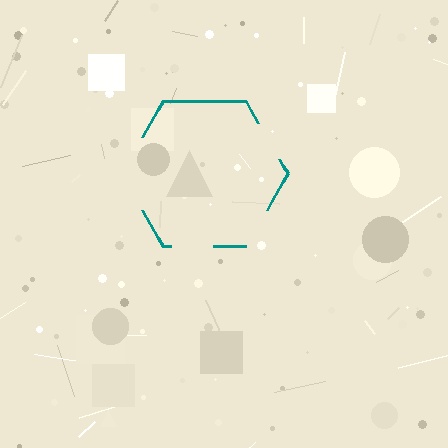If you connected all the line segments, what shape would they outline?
They would outline a hexagon.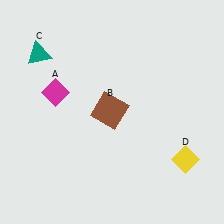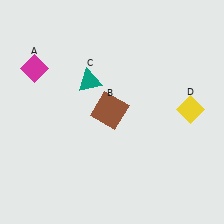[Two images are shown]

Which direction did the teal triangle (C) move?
The teal triangle (C) moved right.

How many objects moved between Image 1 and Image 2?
3 objects moved between the two images.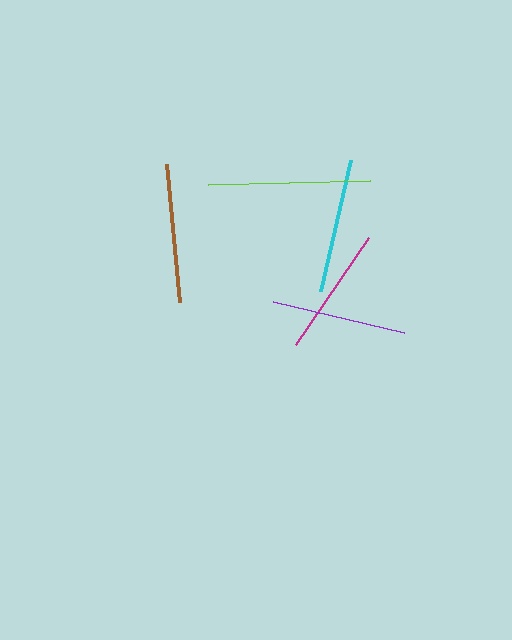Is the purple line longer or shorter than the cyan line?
The purple line is longer than the cyan line.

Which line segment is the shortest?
The magenta line is the shortest at approximately 130 pixels.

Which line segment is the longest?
The lime line is the longest at approximately 162 pixels.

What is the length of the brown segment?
The brown segment is approximately 139 pixels long.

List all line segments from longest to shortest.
From longest to shortest: lime, brown, purple, cyan, magenta.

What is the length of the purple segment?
The purple segment is approximately 135 pixels long.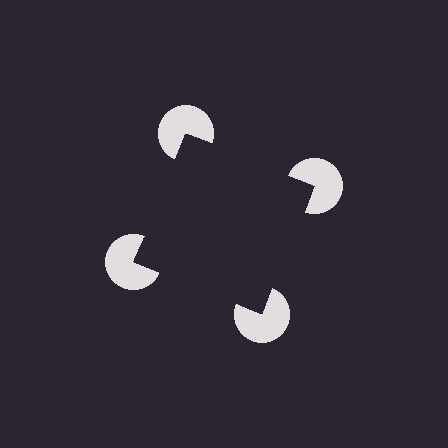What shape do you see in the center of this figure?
An illusory square — its edges are inferred from the aligned wedge cuts in the pac-man discs, not physically drawn.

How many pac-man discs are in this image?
There are 4 — one at each vertex of the illusory square.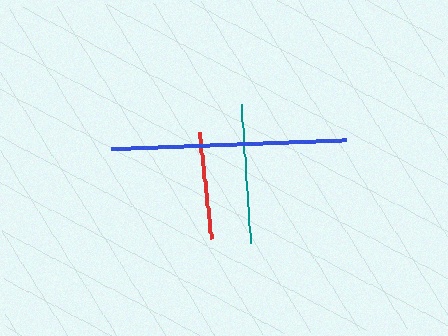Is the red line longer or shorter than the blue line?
The blue line is longer than the red line.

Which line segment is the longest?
The blue line is the longest at approximately 235 pixels.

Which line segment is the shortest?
The red line is the shortest at approximately 107 pixels.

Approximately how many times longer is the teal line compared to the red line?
The teal line is approximately 1.3 times the length of the red line.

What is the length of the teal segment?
The teal segment is approximately 140 pixels long.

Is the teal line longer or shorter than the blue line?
The blue line is longer than the teal line.